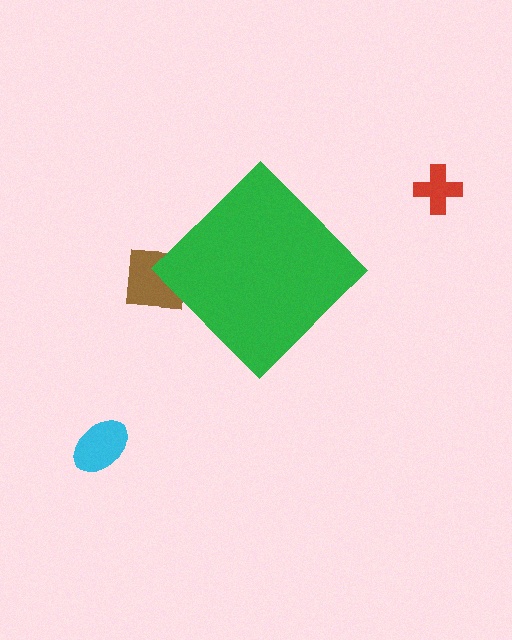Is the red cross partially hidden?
No, the red cross is fully visible.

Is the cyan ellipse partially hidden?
No, the cyan ellipse is fully visible.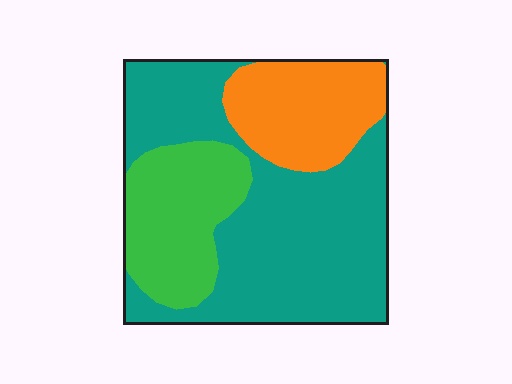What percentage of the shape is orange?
Orange covers 21% of the shape.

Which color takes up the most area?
Teal, at roughly 55%.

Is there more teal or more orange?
Teal.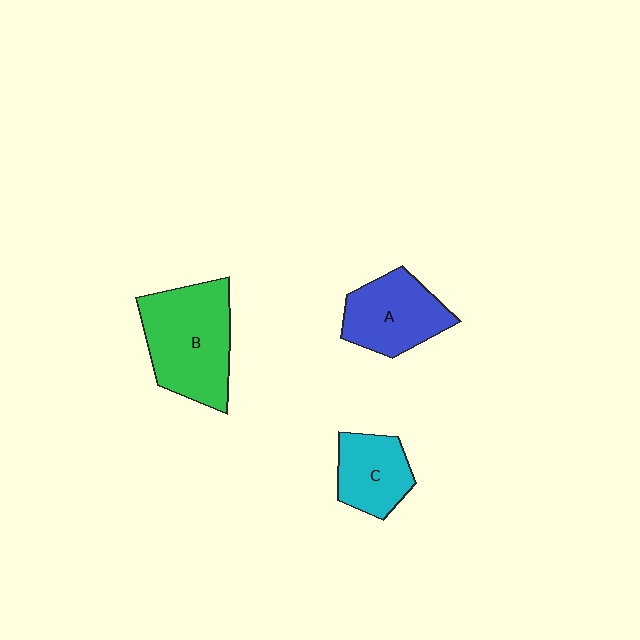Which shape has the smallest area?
Shape C (cyan).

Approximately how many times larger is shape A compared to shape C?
Approximately 1.3 times.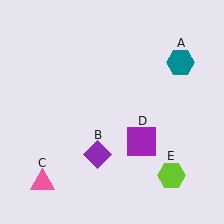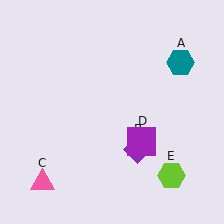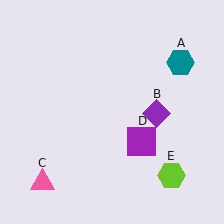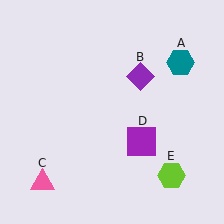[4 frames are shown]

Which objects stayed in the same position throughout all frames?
Teal hexagon (object A) and pink triangle (object C) and purple square (object D) and lime hexagon (object E) remained stationary.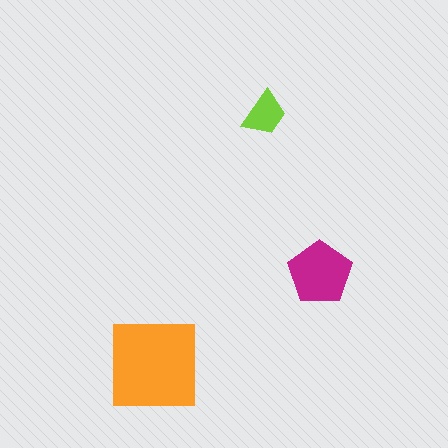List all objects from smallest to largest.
The lime trapezoid, the magenta pentagon, the orange square.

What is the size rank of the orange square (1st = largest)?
1st.